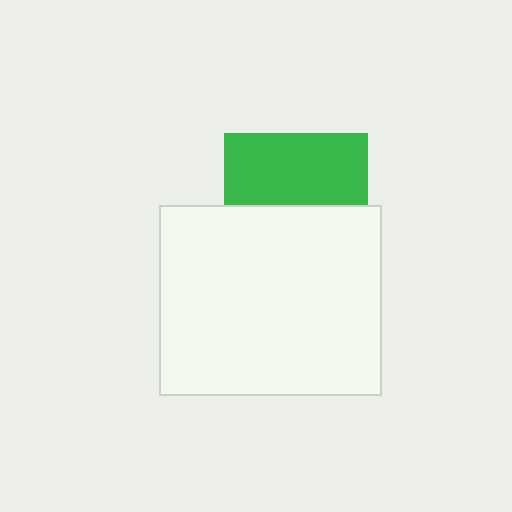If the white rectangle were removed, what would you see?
You would see the complete green square.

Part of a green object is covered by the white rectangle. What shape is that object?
It is a square.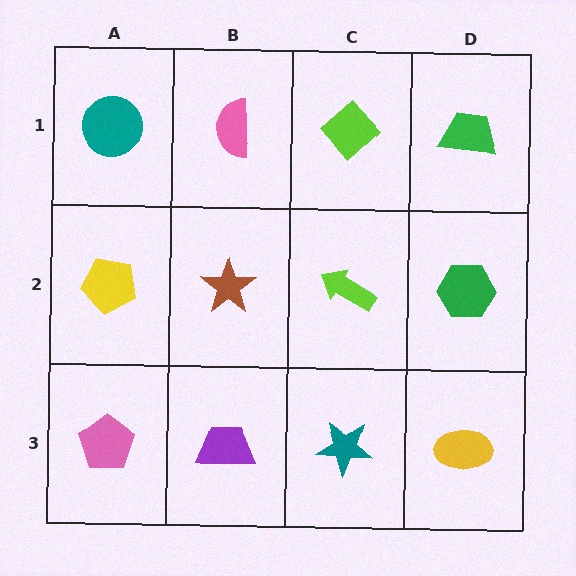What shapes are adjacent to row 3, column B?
A brown star (row 2, column B), a pink pentagon (row 3, column A), a teal star (row 3, column C).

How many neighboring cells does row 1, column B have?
3.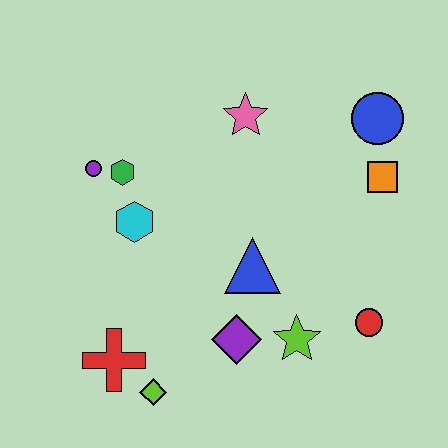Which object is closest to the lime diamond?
The red cross is closest to the lime diamond.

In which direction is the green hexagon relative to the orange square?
The green hexagon is to the left of the orange square.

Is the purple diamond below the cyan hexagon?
Yes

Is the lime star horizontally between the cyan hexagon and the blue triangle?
No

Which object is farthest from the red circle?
The purple circle is farthest from the red circle.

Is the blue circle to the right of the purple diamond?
Yes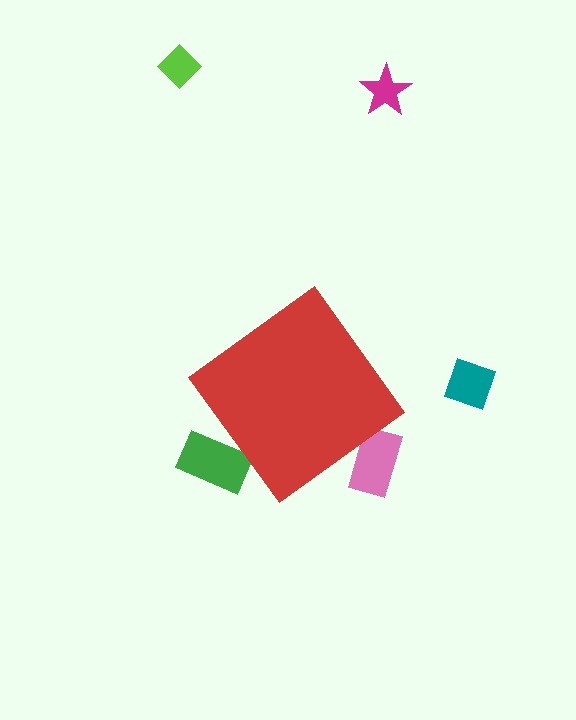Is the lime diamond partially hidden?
No, the lime diamond is fully visible.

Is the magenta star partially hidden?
No, the magenta star is fully visible.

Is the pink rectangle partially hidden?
Yes, the pink rectangle is partially hidden behind the red diamond.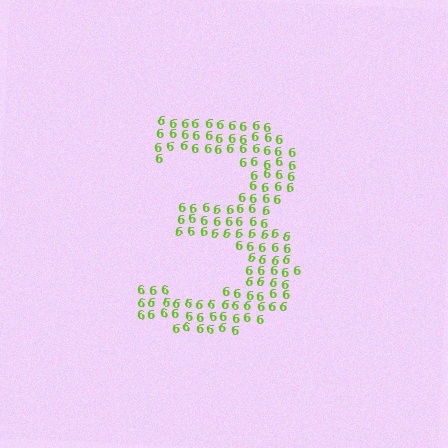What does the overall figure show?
The overall figure shows the digit 3.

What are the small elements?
The small elements are digit 6's.